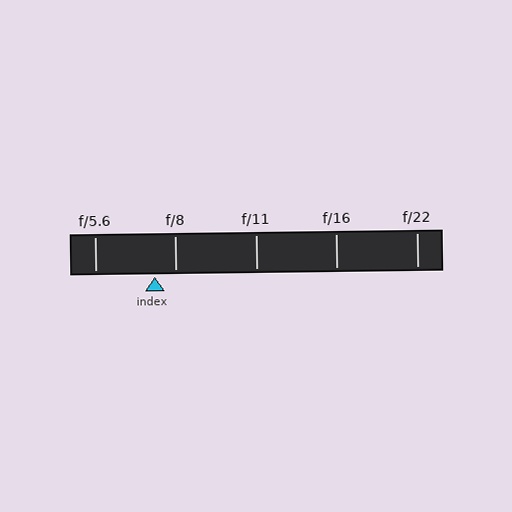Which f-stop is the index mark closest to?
The index mark is closest to f/8.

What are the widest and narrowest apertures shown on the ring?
The widest aperture shown is f/5.6 and the narrowest is f/22.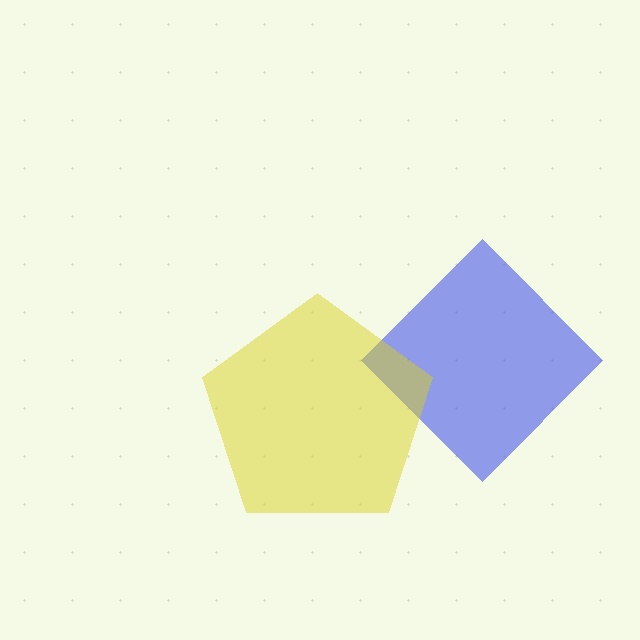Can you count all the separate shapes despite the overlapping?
Yes, there are 2 separate shapes.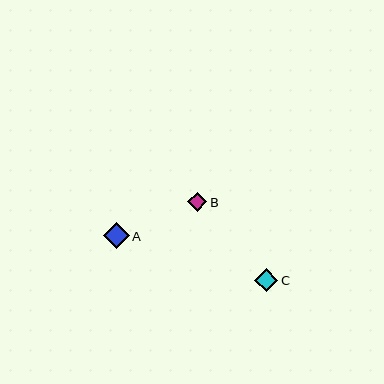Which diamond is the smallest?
Diamond B is the smallest with a size of approximately 19 pixels.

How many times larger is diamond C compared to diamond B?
Diamond C is approximately 1.2 times the size of diamond B.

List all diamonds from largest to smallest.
From largest to smallest: A, C, B.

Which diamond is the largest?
Diamond A is the largest with a size of approximately 26 pixels.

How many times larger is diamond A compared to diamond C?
Diamond A is approximately 1.1 times the size of diamond C.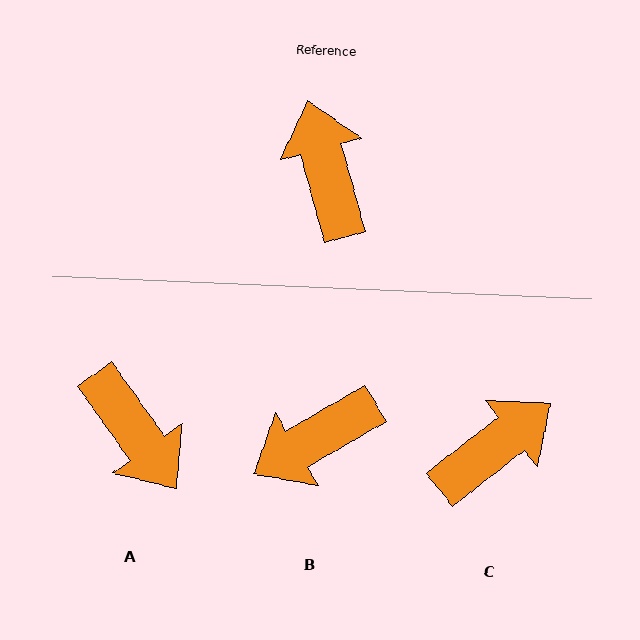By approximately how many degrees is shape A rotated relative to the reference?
Approximately 159 degrees clockwise.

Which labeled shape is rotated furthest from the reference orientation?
A, about 159 degrees away.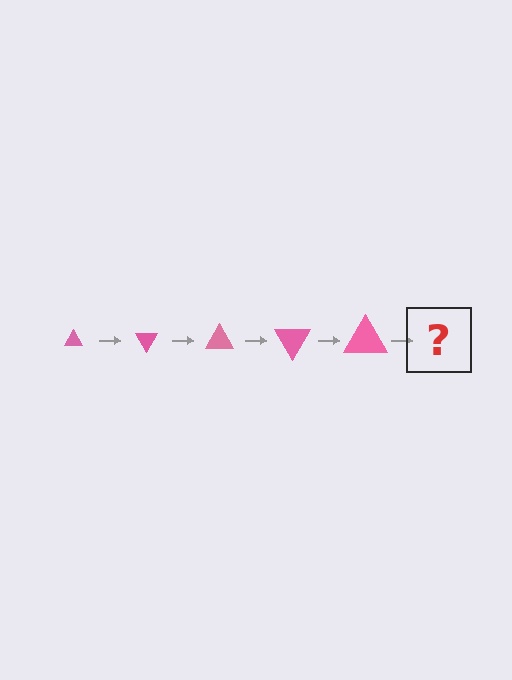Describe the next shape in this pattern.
It should be a triangle, larger than the previous one and rotated 300 degrees from the start.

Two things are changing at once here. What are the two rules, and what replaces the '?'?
The two rules are that the triangle grows larger each step and it rotates 60 degrees each step. The '?' should be a triangle, larger than the previous one and rotated 300 degrees from the start.